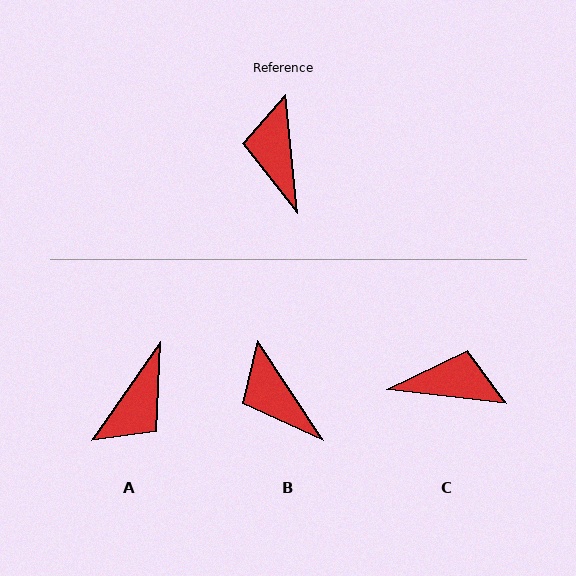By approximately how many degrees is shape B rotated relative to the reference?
Approximately 28 degrees counter-clockwise.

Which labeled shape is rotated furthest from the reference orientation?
A, about 139 degrees away.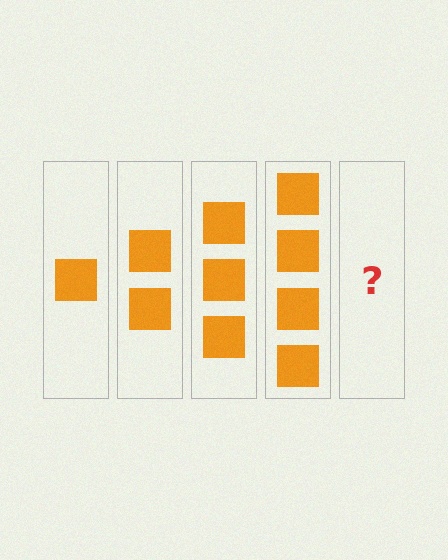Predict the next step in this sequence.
The next step is 5 squares.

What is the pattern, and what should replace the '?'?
The pattern is that each step adds one more square. The '?' should be 5 squares.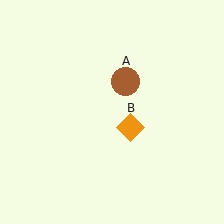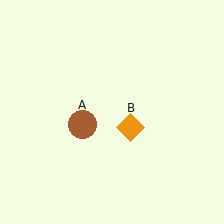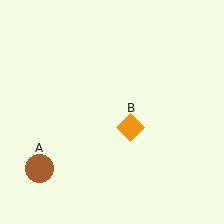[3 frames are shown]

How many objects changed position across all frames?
1 object changed position: brown circle (object A).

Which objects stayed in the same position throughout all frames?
Orange diamond (object B) remained stationary.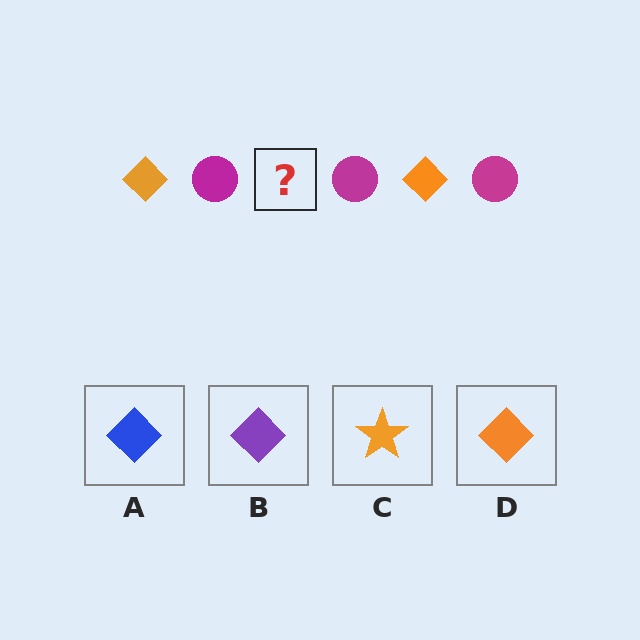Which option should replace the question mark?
Option D.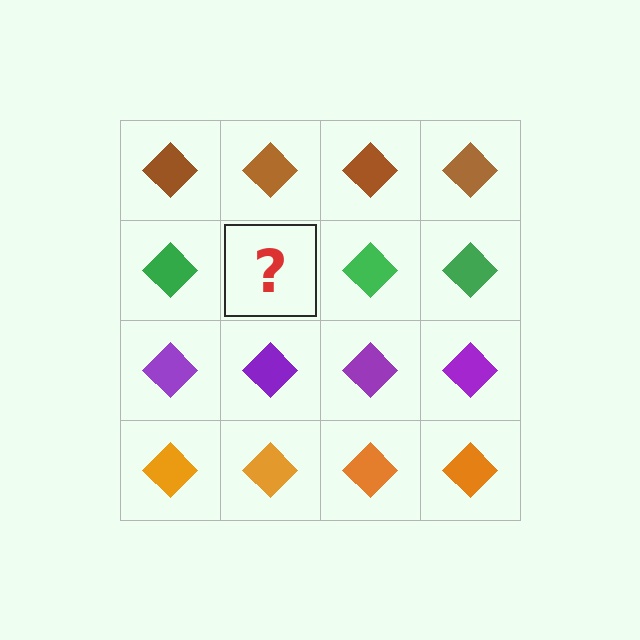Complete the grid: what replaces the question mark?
The question mark should be replaced with a green diamond.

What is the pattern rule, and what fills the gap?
The rule is that each row has a consistent color. The gap should be filled with a green diamond.